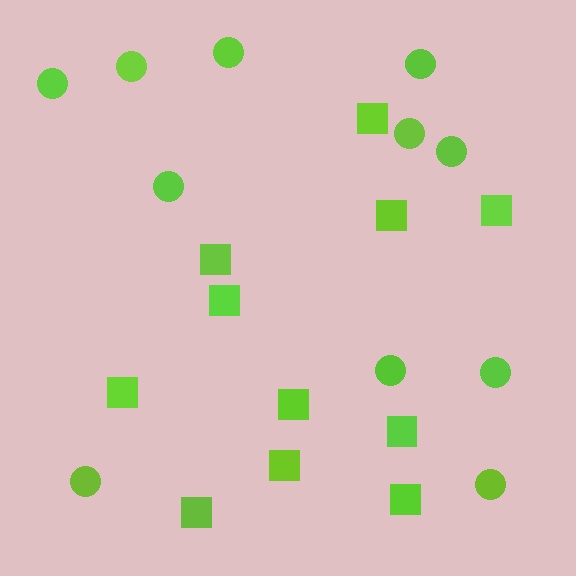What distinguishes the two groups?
There are 2 groups: one group of circles (11) and one group of squares (11).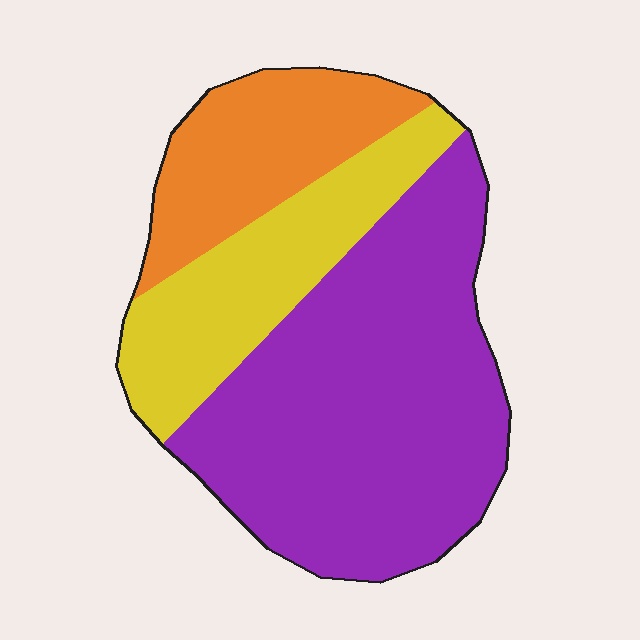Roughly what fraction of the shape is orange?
Orange covers 20% of the shape.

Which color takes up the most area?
Purple, at roughly 55%.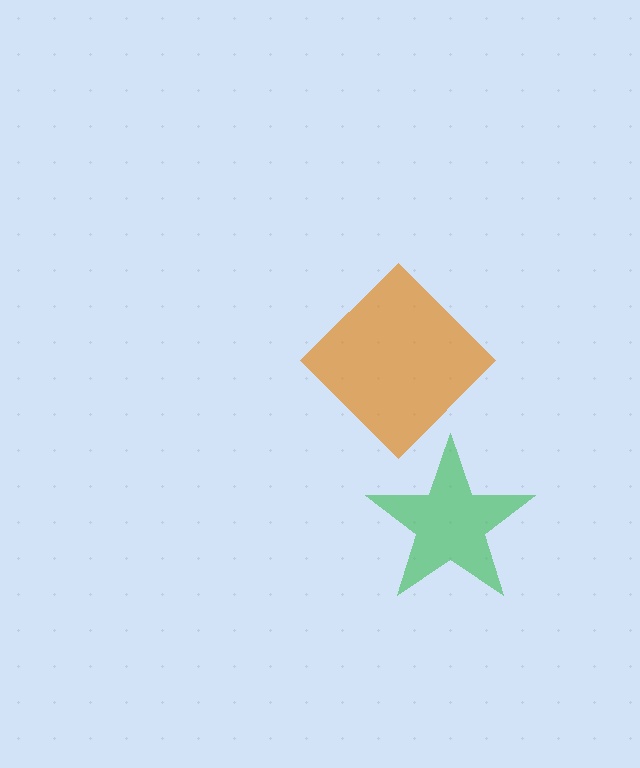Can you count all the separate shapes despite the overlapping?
Yes, there are 2 separate shapes.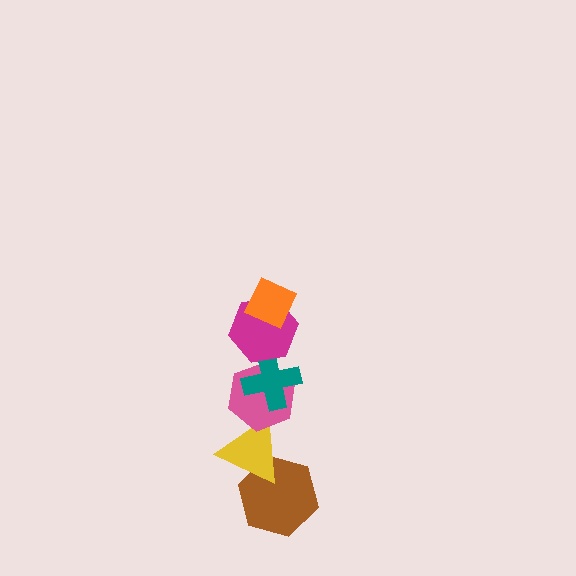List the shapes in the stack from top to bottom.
From top to bottom: the orange diamond, the magenta hexagon, the teal cross, the pink hexagon, the yellow triangle, the brown hexagon.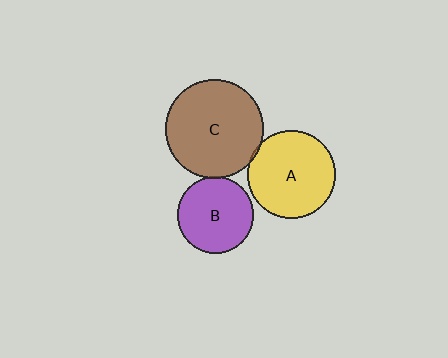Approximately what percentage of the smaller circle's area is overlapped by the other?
Approximately 5%.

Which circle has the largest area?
Circle C (brown).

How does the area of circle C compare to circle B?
Approximately 1.7 times.